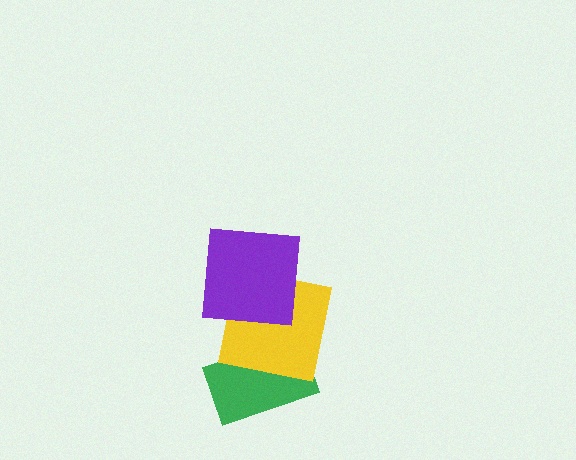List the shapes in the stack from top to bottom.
From top to bottom: the purple square, the yellow square, the green rectangle.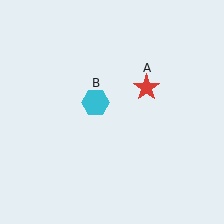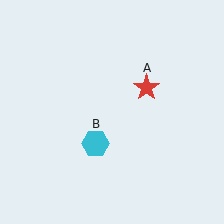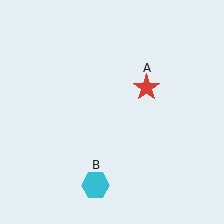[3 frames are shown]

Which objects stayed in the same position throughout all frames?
Red star (object A) remained stationary.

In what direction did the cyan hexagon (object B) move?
The cyan hexagon (object B) moved down.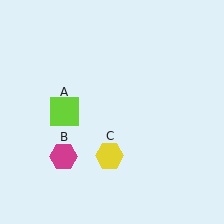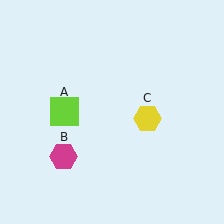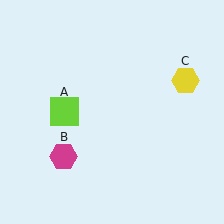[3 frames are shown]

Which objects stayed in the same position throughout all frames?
Lime square (object A) and magenta hexagon (object B) remained stationary.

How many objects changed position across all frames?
1 object changed position: yellow hexagon (object C).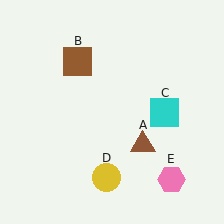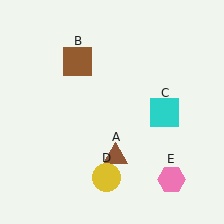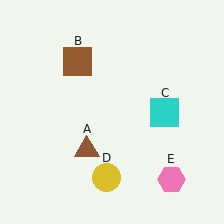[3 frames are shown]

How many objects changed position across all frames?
1 object changed position: brown triangle (object A).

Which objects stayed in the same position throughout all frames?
Brown square (object B) and cyan square (object C) and yellow circle (object D) and pink hexagon (object E) remained stationary.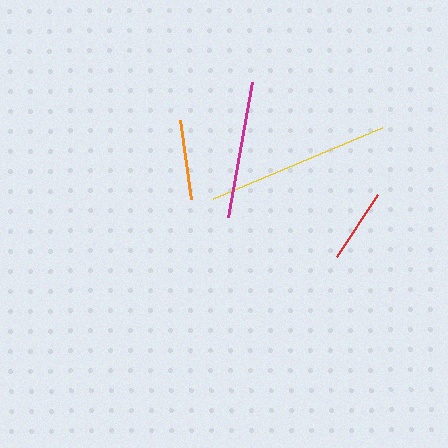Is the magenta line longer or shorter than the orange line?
The magenta line is longer than the orange line.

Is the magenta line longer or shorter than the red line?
The magenta line is longer than the red line.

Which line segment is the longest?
The yellow line is the longest at approximately 183 pixels.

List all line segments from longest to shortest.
From longest to shortest: yellow, magenta, orange, red.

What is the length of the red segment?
The red segment is approximately 74 pixels long.